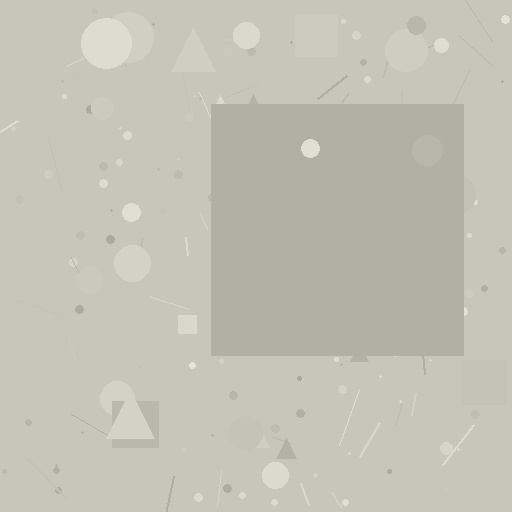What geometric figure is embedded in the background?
A square is embedded in the background.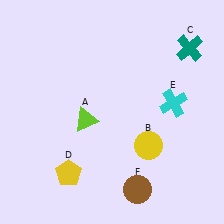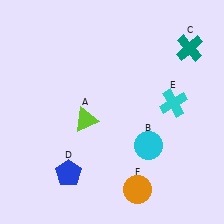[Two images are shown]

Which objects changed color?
B changed from yellow to cyan. D changed from yellow to blue. F changed from brown to orange.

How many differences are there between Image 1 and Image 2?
There are 3 differences between the two images.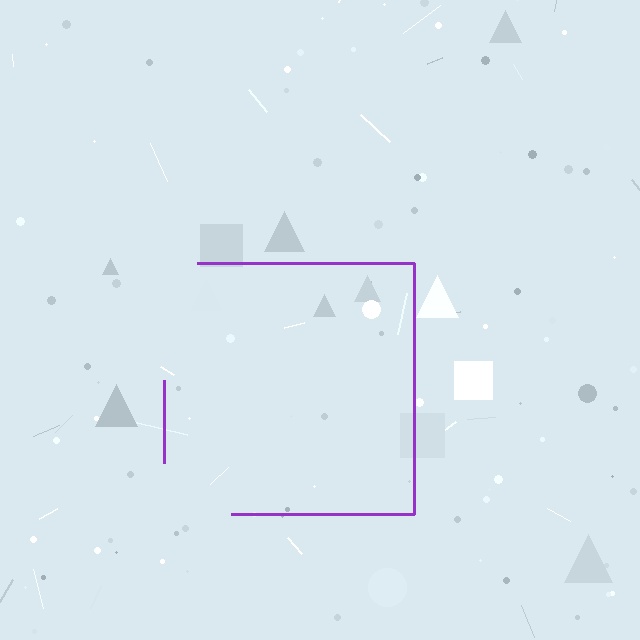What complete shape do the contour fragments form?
The contour fragments form a square.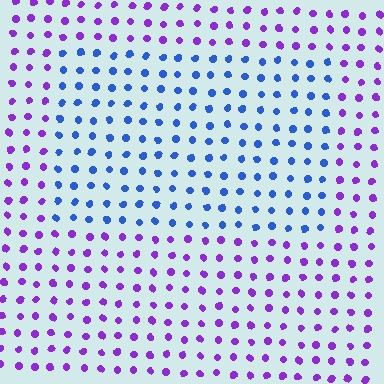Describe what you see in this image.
The image is filled with small purple elements in a uniform arrangement. A rectangle-shaped region is visible where the elements are tinted to a slightly different hue, forming a subtle color boundary.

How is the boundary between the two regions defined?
The boundary is defined purely by a slight shift in hue (about 55 degrees). Spacing, size, and orientation are identical on both sides.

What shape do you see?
I see a rectangle.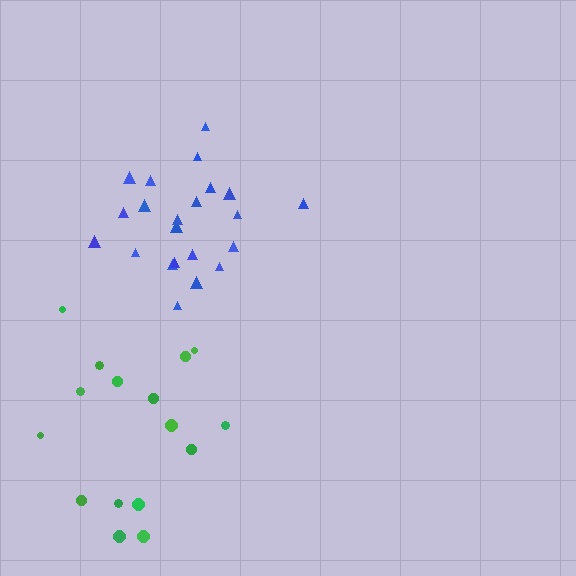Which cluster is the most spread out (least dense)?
Green.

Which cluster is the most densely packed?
Blue.